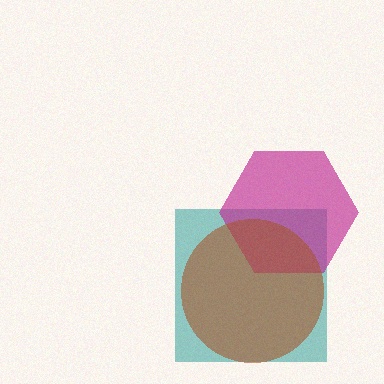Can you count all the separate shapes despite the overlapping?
Yes, there are 3 separate shapes.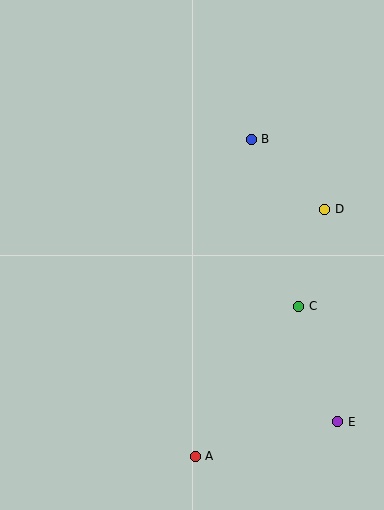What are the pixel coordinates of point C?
Point C is at (299, 306).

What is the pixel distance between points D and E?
The distance between D and E is 213 pixels.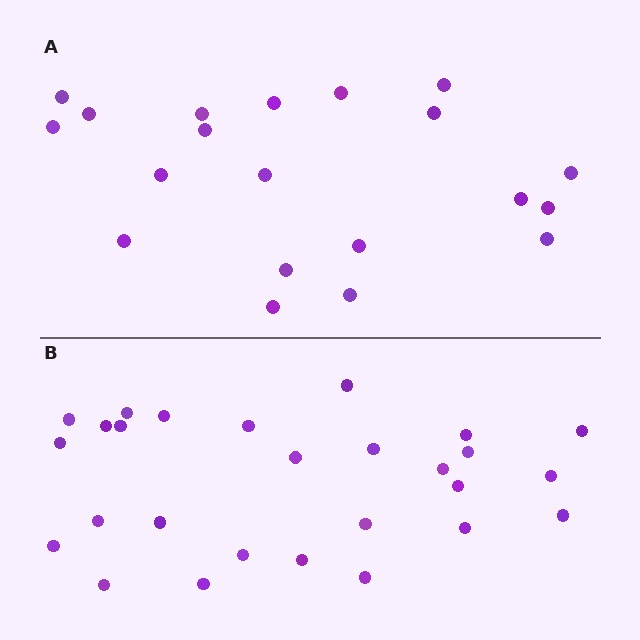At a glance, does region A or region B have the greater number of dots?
Region B (the bottom region) has more dots.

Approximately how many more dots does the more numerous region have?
Region B has roughly 8 or so more dots than region A.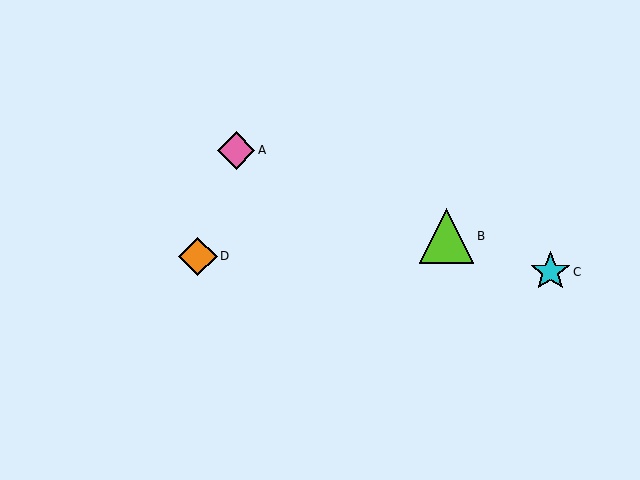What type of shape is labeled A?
Shape A is a pink diamond.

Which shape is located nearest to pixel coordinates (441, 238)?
The lime triangle (labeled B) at (447, 236) is nearest to that location.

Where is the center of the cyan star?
The center of the cyan star is at (550, 272).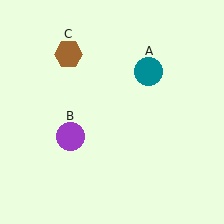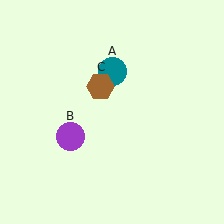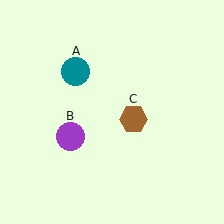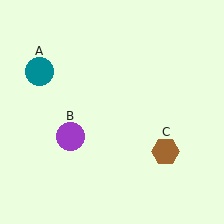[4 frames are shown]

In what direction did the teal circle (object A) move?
The teal circle (object A) moved left.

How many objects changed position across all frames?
2 objects changed position: teal circle (object A), brown hexagon (object C).